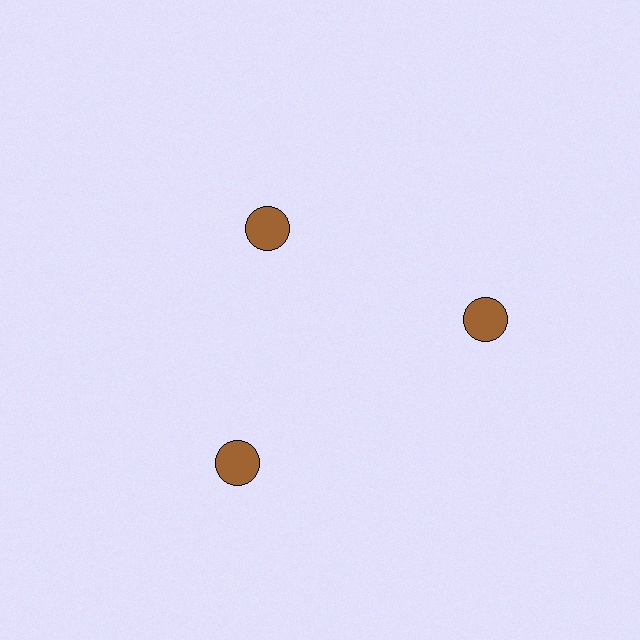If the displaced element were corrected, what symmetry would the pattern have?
It would have 3-fold rotational symmetry — the pattern would map onto itself every 120 degrees.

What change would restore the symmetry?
The symmetry would be restored by moving it outward, back onto the ring so that all 3 circles sit at equal angles and equal distance from the center.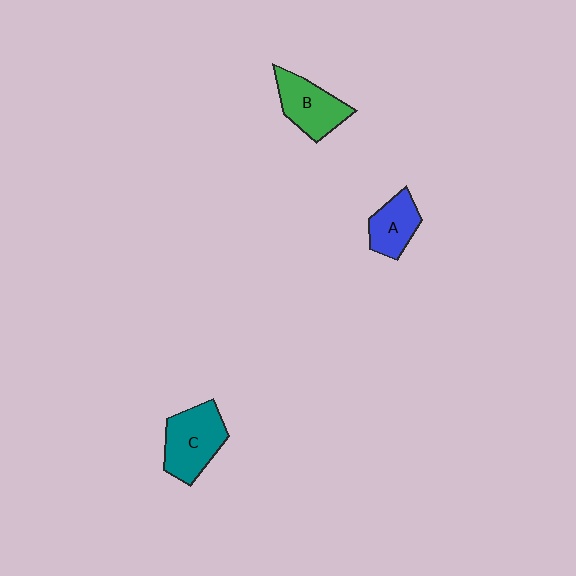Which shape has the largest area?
Shape C (teal).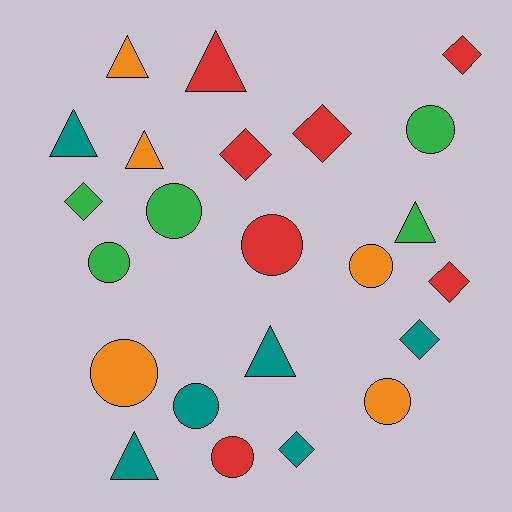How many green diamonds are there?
There is 1 green diamond.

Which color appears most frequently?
Red, with 7 objects.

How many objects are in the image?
There are 23 objects.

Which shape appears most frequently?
Circle, with 9 objects.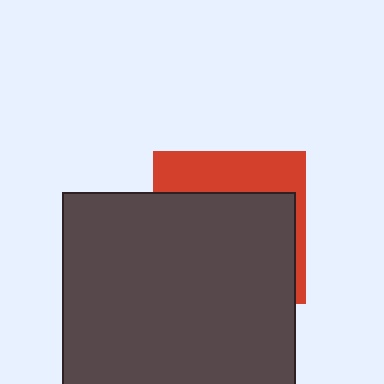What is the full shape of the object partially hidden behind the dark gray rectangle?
The partially hidden object is a red square.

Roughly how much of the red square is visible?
A small part of it is visible (roughly 31%).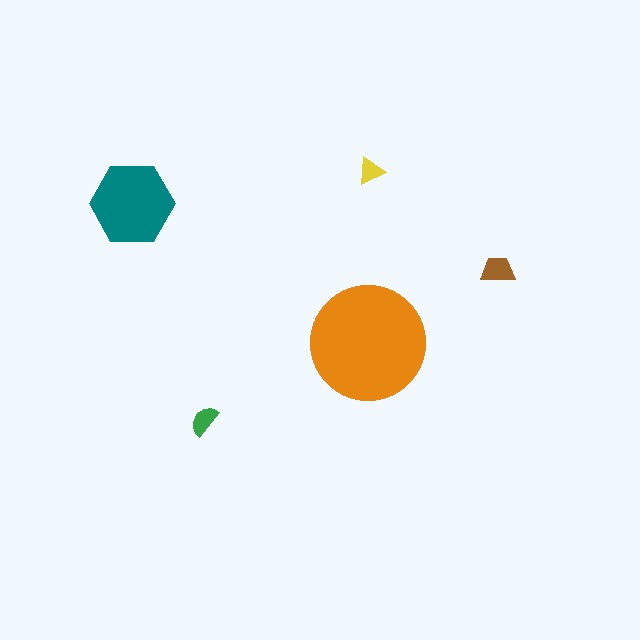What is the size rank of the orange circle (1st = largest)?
1st.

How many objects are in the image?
There are 5 objects in the image.